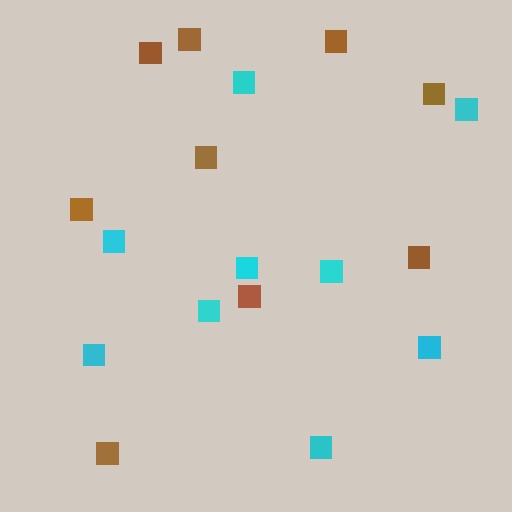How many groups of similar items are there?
There are 2 groups: one group of cyan squares (9) and one group of brown squares (9).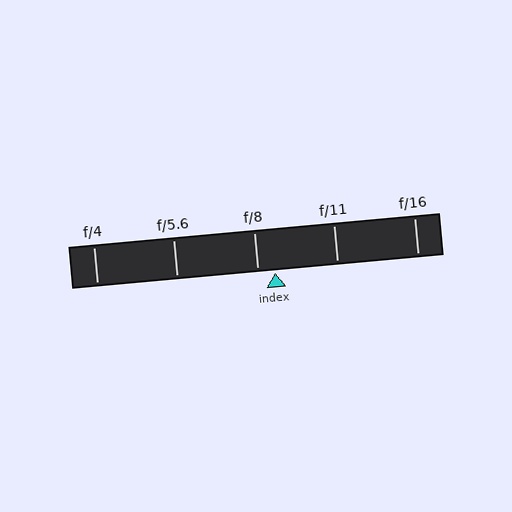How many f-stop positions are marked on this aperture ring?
There are 5 f-stop positions marked.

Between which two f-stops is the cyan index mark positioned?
The index mark is between f/8 and f/11.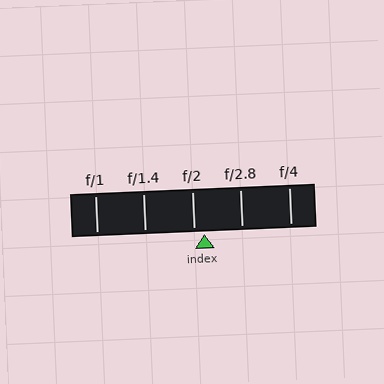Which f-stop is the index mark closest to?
The index mark is closest to f/2.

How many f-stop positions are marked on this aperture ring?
There are 5 f-stop positions marked.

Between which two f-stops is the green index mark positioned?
The index mark is between f/2 and f/2.8.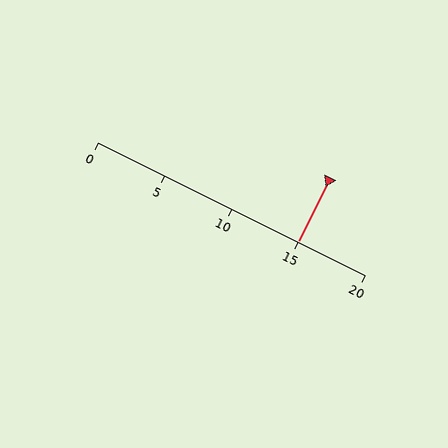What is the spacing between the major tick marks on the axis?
The major ticks are spaced 5 apart.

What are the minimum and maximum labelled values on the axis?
The axis runs from 0 to 20.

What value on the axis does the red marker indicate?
The marker indicates approximately 15.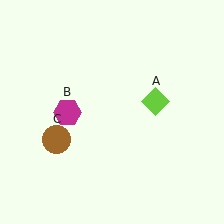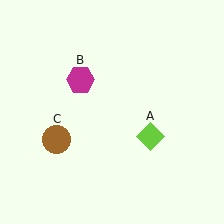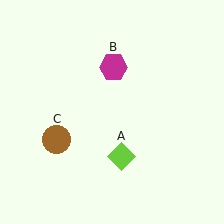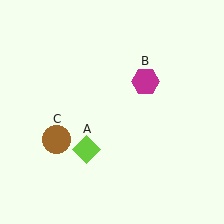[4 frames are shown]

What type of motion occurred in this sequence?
The lime diamond (object A), magenta hexagon (object B) rotated clockwise around the center of the scene.